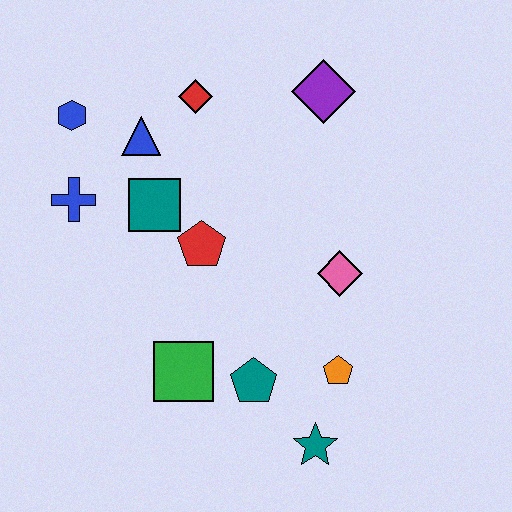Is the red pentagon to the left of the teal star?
Yes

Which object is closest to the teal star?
The orange pentagon is closest to the teal star.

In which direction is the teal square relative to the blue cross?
The teal square is to the right of the blue cross.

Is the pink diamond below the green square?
No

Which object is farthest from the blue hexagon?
The teal star is farthest from the blue hexagon.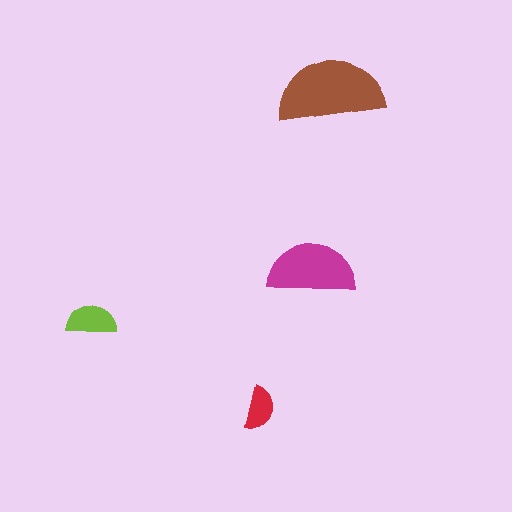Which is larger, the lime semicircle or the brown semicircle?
The brown one.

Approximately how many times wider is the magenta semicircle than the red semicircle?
About 2 times wider.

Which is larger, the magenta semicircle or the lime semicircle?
The magenta one.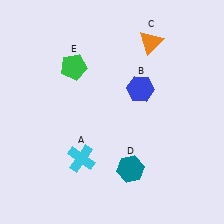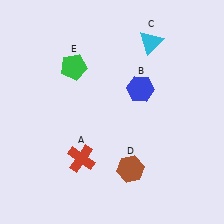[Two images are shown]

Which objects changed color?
A changed from cyan to red. C changed from orange to cyan. D changed from teal to brown.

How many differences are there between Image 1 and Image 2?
There are 3 differences between the two images.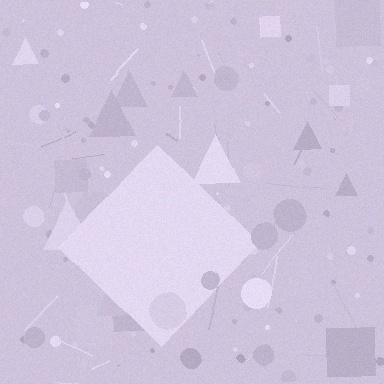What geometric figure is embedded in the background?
A diamond is embedded in the background.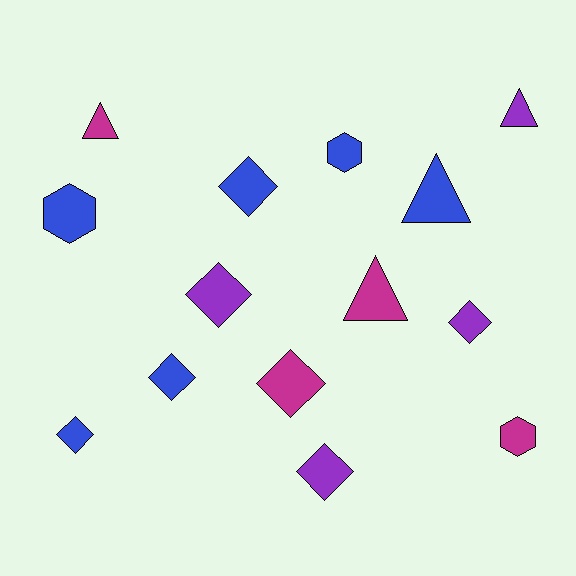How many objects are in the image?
There are 14 objects.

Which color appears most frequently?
Blue, with 6 objects.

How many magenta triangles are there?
There are 2 magenta triangles.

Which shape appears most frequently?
Diamond, with 7 objects.